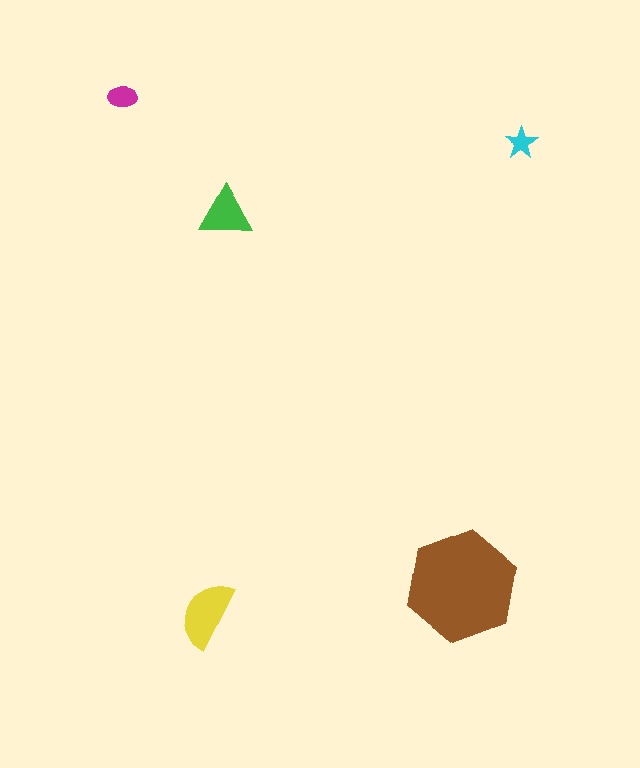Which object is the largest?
The brown hexagon.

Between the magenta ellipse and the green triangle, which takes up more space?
The green triangle.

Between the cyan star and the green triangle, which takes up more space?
The green triangle.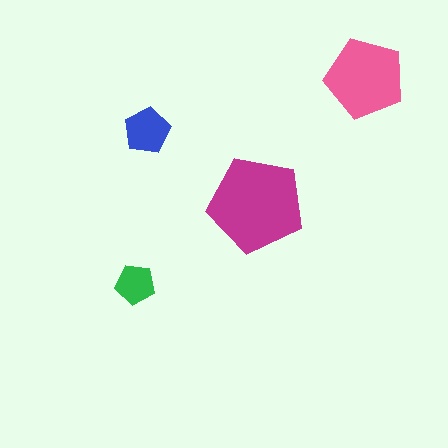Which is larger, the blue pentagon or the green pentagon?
The blue one.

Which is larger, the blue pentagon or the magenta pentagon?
The magenta one.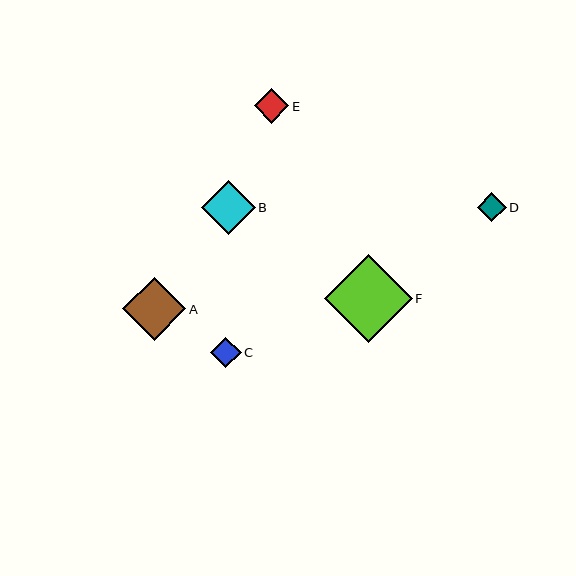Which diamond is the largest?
Diamond F is the largest with a size of approximately 88 pixels.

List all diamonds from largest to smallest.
From largest to smallest: F, A, B, E, C, D.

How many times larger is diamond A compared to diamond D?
Diamond A is approximately 2.2 times the size of diamond D.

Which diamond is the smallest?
Diamond D is the smallest with a size of approximately 29 pixels.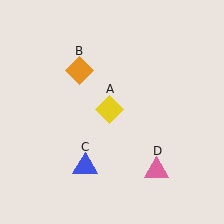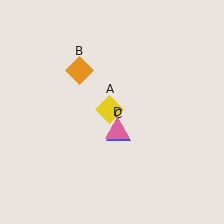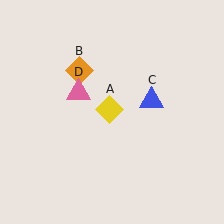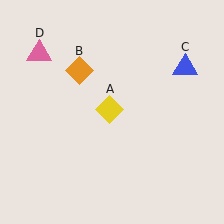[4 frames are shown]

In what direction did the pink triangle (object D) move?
The pink triangle (object D) moved up and to the left.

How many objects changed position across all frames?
2 objects changed position: blue triangle (object C), pink triangle (object D).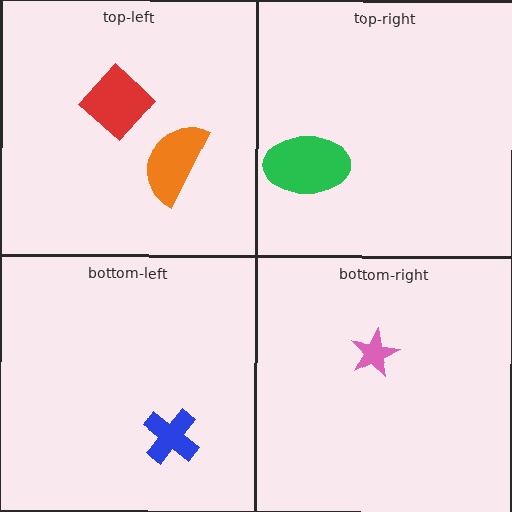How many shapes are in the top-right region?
1.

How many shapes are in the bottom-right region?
1.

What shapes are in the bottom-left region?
The blue cross.